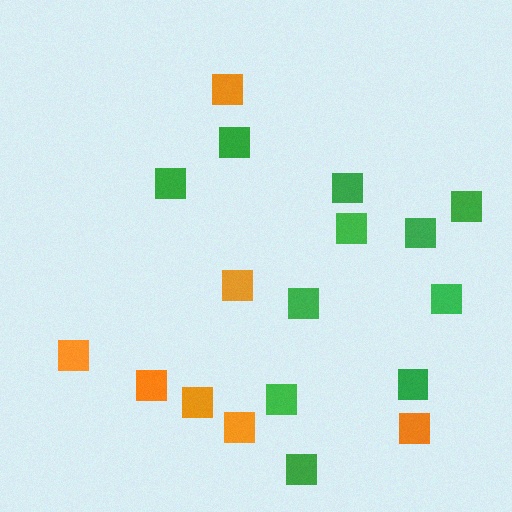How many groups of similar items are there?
There are 2 groups: one group of green squares (11) and one group of orange squares (7).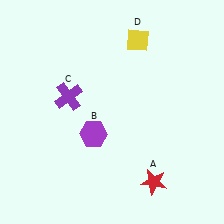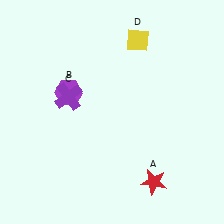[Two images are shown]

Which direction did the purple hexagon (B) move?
The purple hexagon (B) moved up.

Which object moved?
The purple hexagon (B) moved up.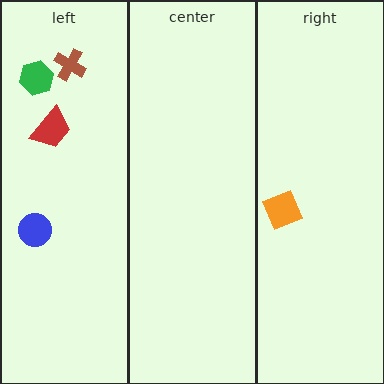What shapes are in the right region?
The orange square.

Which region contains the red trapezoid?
The left region.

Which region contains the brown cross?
The left region.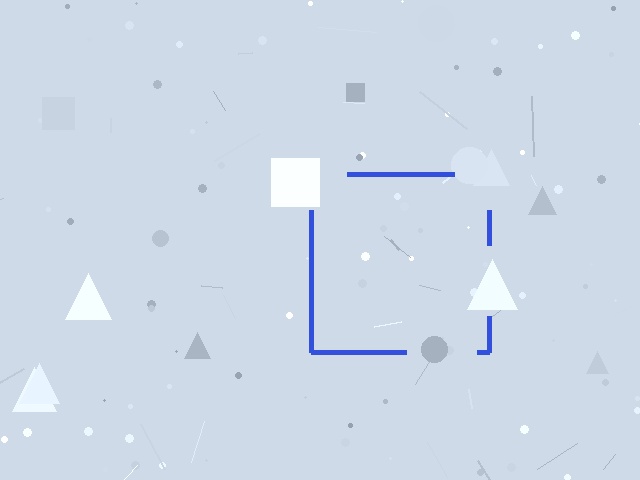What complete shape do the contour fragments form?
The contour fragments form a square.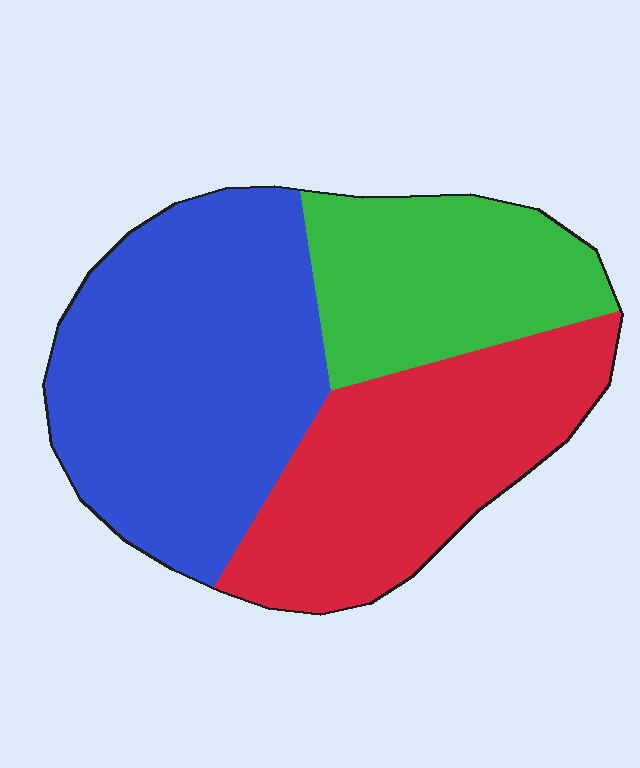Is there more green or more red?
Red.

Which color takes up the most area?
Blue, at roughly 45%.